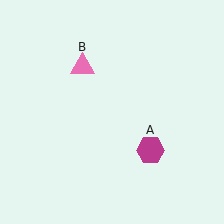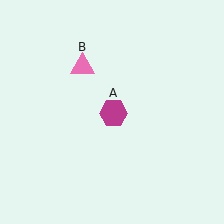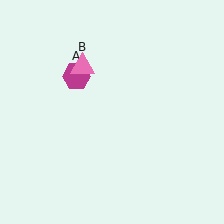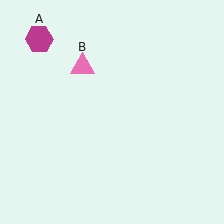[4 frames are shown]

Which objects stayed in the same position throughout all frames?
Pink triangle (object B) remained stationary.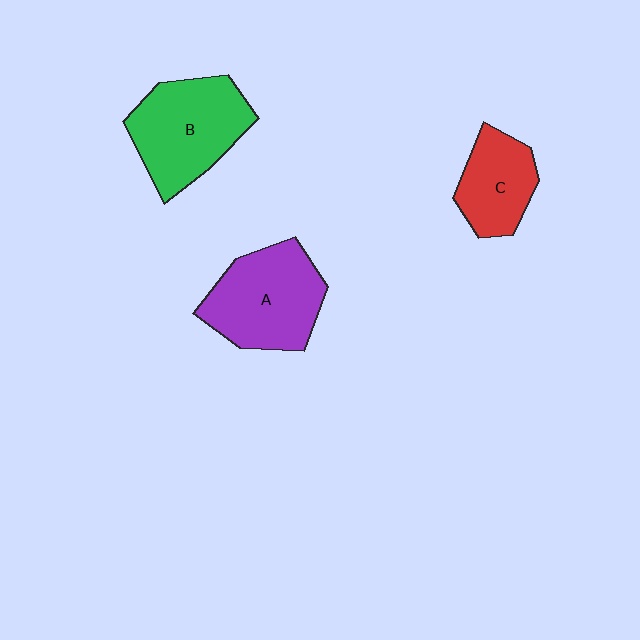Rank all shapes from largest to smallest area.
From largest to smallest: B (green), A (purple), C (red).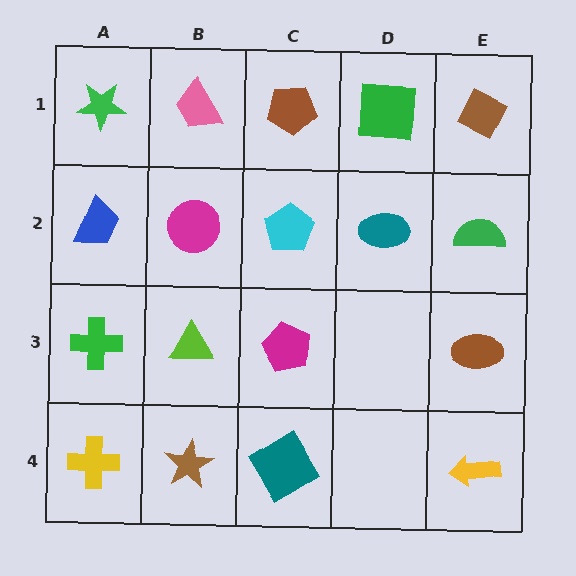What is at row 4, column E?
A yellow arrow.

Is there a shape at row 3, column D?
No, that cell is empty.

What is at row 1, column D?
A green square.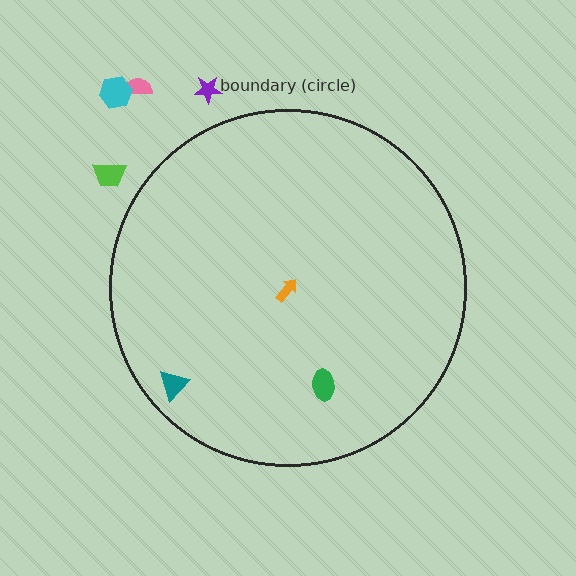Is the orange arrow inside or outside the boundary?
Inside.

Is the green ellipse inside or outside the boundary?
Inside.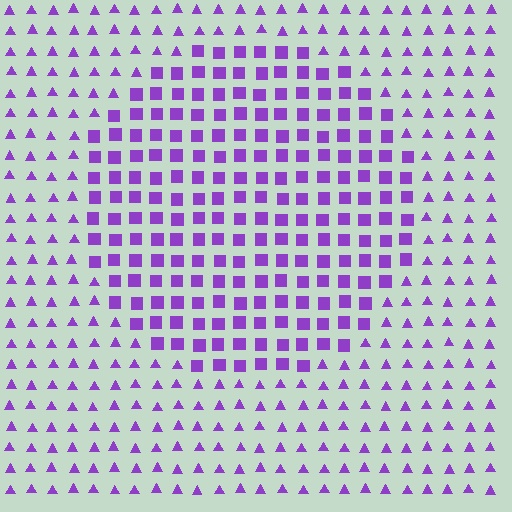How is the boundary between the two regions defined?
The boundary is defined by a change in element shape: squares inside vs. triangles outside. All elements share the same color and spacing.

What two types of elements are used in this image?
The image uses squares inside the circle region and triangles outside it.